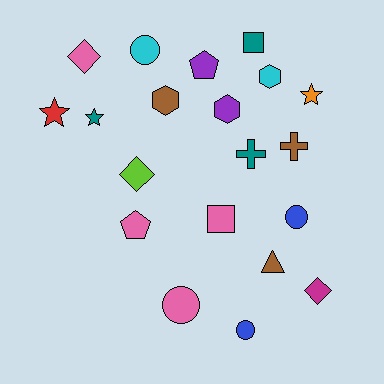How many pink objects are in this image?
There are 4 pink objects.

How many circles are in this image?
There are 4 circles.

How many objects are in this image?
There are 20 objects.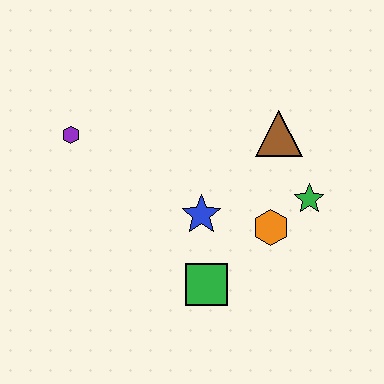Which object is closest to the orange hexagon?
The green star is closest to the orange hexagon.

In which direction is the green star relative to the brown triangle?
The green star is below the brown triangle.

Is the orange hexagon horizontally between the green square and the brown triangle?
Yes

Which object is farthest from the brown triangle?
The purple hexagon is farthest from the brown triangle.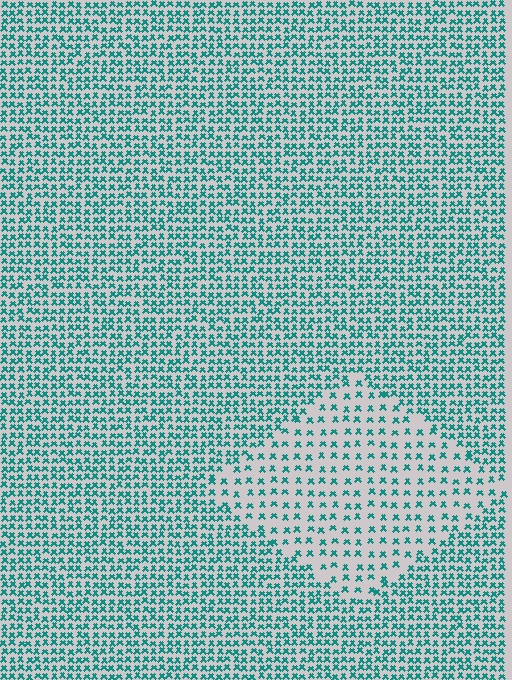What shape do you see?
I see a diamond.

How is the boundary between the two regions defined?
The boundary is defined by a change in element density (approximately 2.1x ratio). All elements are the same color, size, and shape.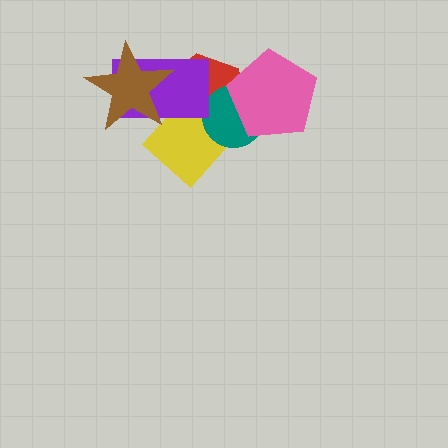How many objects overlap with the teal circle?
3 objects overlap with the teal circle.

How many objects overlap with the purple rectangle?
3 objects overlap with the purple rectangle.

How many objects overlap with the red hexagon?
5 objects overlap with the red hexagon.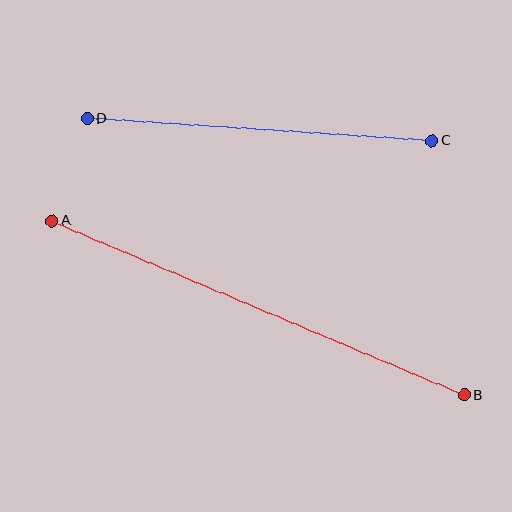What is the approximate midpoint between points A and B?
The midpoint is at approximately (258, 308) pixels.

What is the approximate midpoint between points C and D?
The midpoint is at approximately (260, 130) pixels.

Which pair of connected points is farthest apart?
Points A and B are farthest apart.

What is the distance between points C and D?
The distance is approximately 345 pixels.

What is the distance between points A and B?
The distance is approximately 447 pixels.